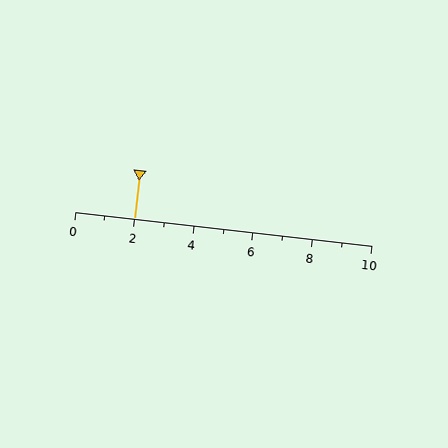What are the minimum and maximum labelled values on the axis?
The axis runs from 0 to 10.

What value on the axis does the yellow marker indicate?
The marker indicates approximately 2.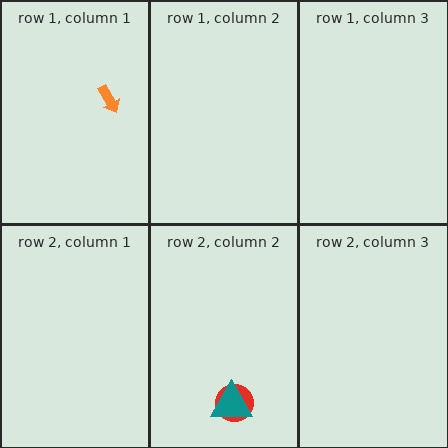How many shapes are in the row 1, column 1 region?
1.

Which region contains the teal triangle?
The row 2, column 2 region.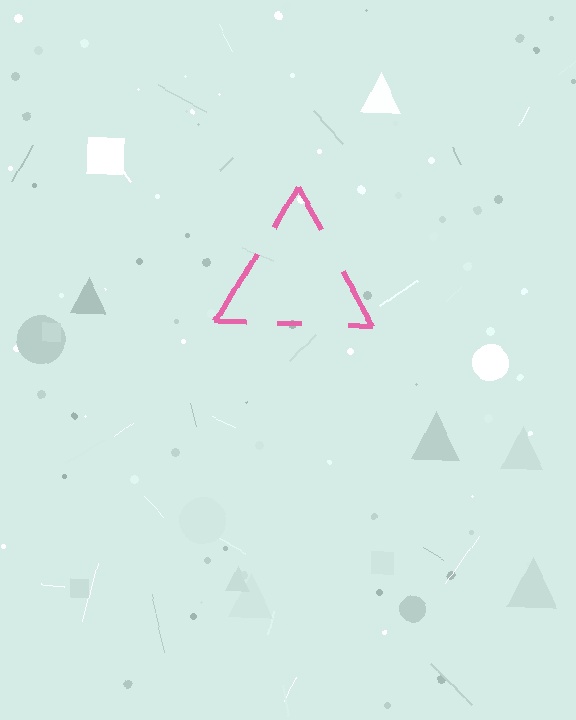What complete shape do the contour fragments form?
The contour fragments form a triangle.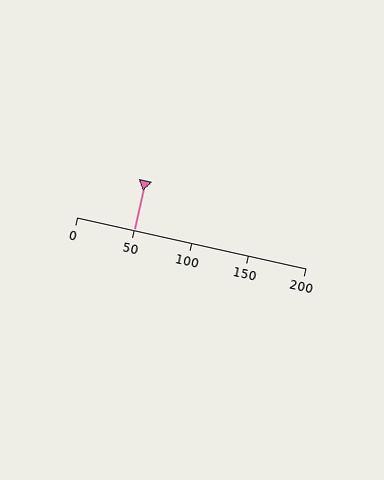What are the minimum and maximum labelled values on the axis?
The axis runs from 0 to 200.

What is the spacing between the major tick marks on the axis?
The major ticks are spaced 50 apart.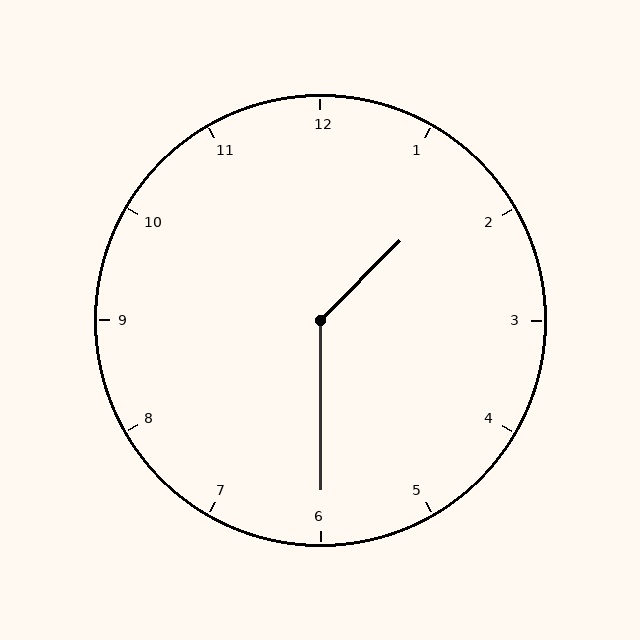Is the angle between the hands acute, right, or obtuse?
It is obtuse.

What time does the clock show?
1:30.